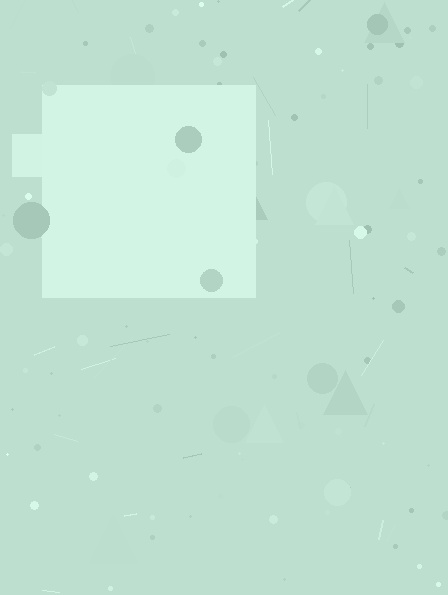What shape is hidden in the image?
A square is hidden in the image.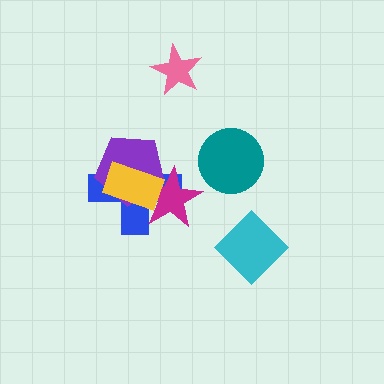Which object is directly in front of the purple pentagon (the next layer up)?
The magenta star is directly in front of the purple pentagon.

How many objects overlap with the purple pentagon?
3 objects overlap with the purple pentagon.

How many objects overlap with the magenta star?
3 objects overlap with the magenta star.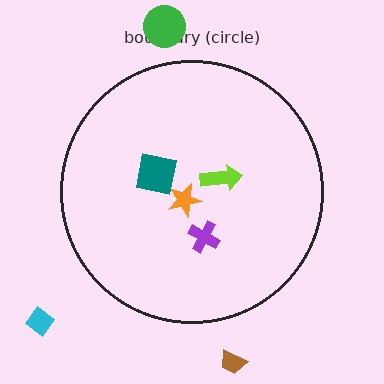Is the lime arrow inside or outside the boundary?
Inside.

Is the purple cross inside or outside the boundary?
Inside.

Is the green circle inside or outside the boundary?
Outside.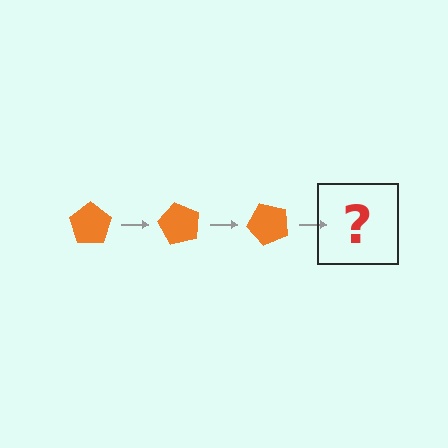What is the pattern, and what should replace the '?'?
The pattern is that the pentagon rotates 60 degrees each step. The '?' should be an orange pentagon rotated 180 degrees.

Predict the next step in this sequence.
The next step is an orange pentagon rotated 180 degrees.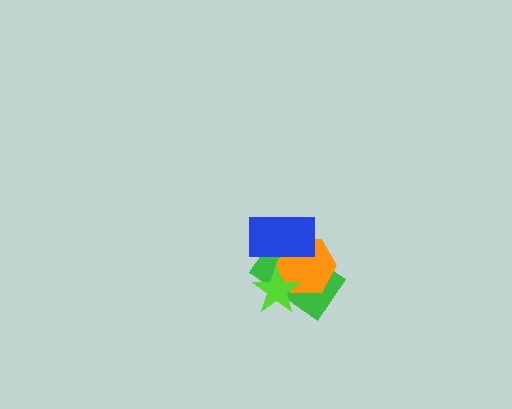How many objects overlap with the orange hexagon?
3 objects overlap with the orange hexagon.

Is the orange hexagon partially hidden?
Yes, it is partially covered by another shape.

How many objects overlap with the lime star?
2 objects overlap with the lime star.